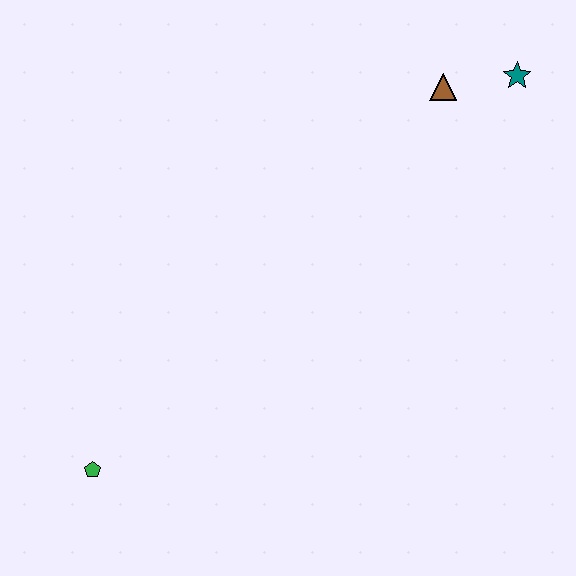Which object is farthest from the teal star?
The green pentagon is farthest from the teal star.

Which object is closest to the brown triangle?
The teal star is closest to the brown triangle.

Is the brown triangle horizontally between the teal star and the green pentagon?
Yes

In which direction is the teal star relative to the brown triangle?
The teal star is to the right of the brown triangle.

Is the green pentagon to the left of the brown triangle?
Yes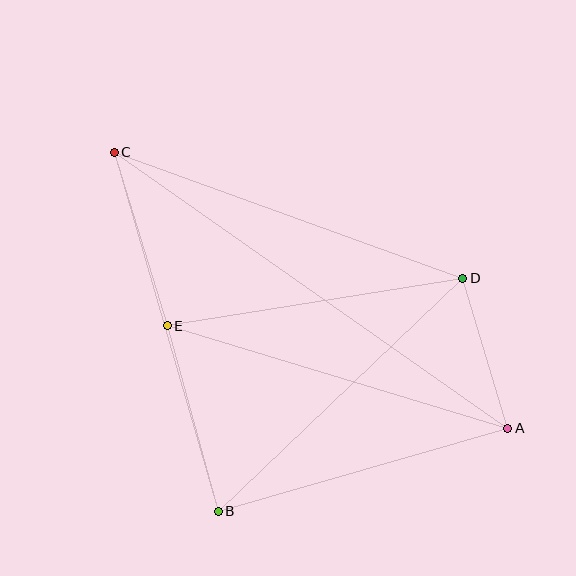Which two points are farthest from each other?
Points A and C are farthest from each other.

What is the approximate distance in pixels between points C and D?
The distance between C and D is approximately 370 pixels.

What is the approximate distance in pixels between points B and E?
The distance between B and E is approximately 192 pixels.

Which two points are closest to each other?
Points A and D are closest to each other.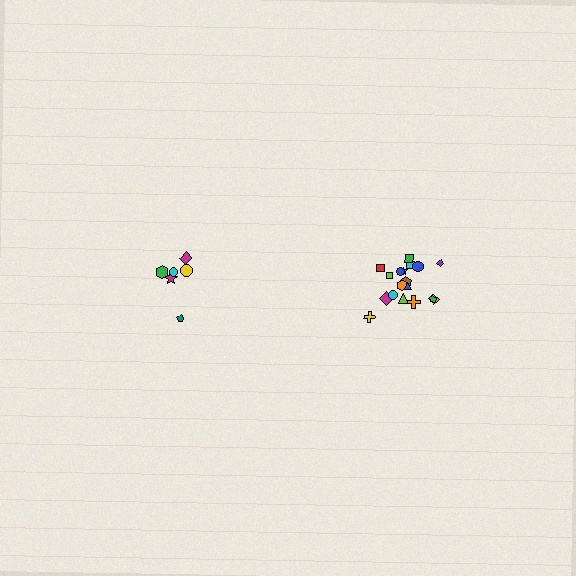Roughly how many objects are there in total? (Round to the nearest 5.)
Roughly 25 objects in total.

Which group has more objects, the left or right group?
The right group.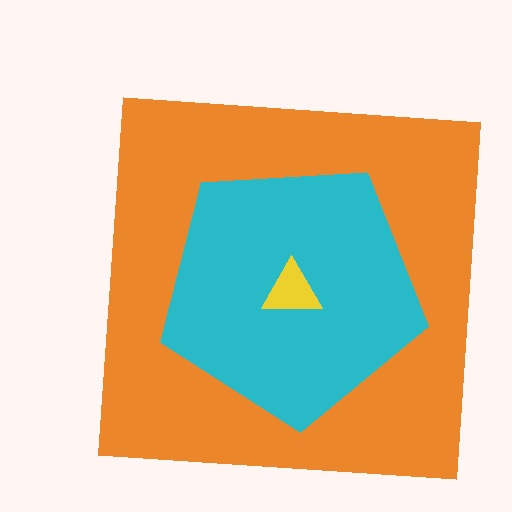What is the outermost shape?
The orange square.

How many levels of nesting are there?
3.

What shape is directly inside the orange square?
The cyan pentagon.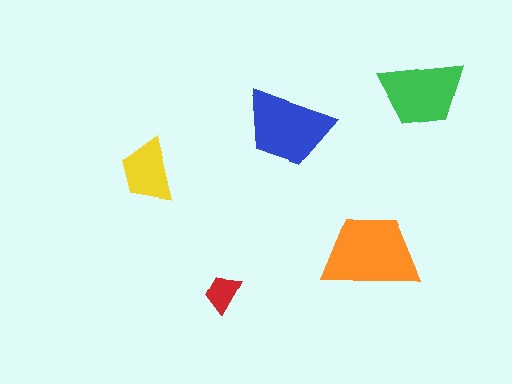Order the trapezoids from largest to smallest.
the orange one, the blue one, the green one, the yellow one, the red one.